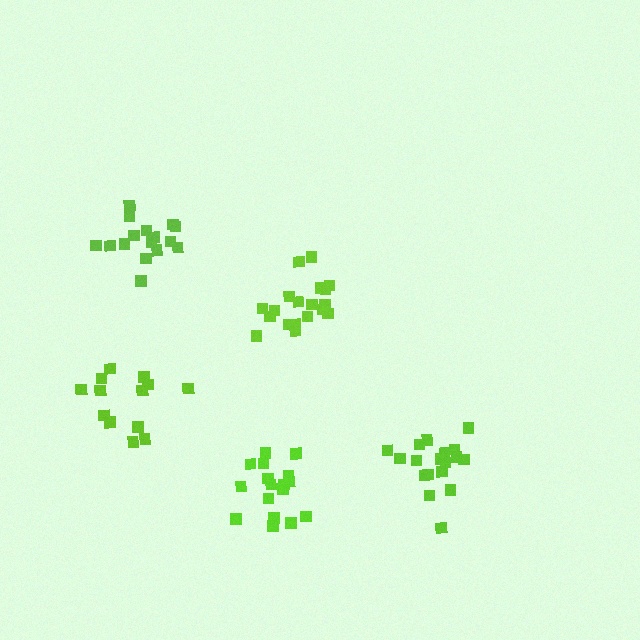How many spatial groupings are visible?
There are 5 spatial groupings.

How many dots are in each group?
Group 1: 18 dots, Group 2: 13 dots, Group 3: 17 dots, Group 4: 19 dots, Group 5: 18 dots (85 total).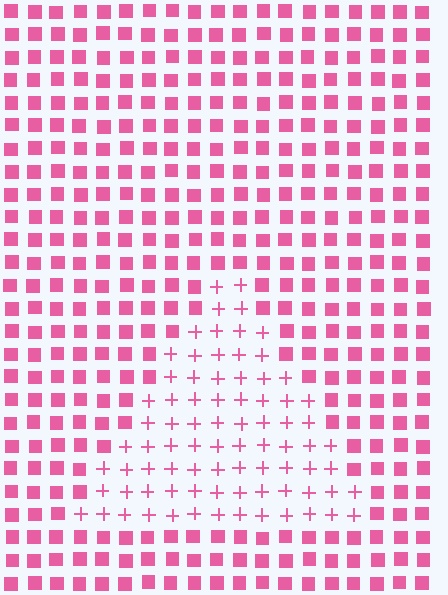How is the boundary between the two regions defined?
The boundary is defined by a change in element shape: plus signs inside vs. squares outside. All elements share the same color and spacing.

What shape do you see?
I see a triangle.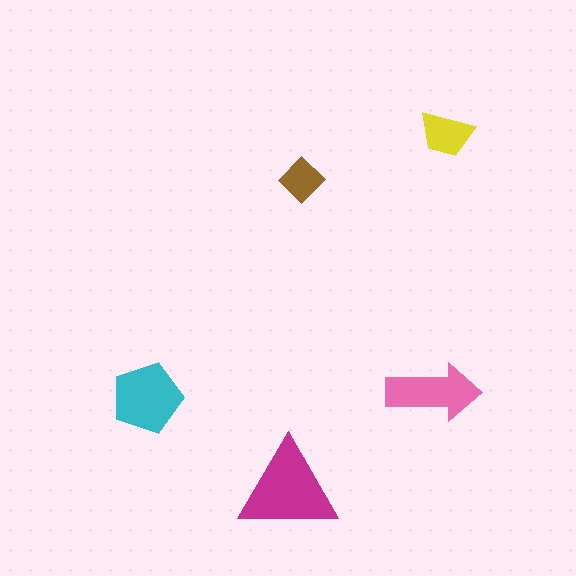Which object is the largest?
The magenta triangle.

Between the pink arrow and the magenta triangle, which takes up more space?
The magenta triangle.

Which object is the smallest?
The brown diamond.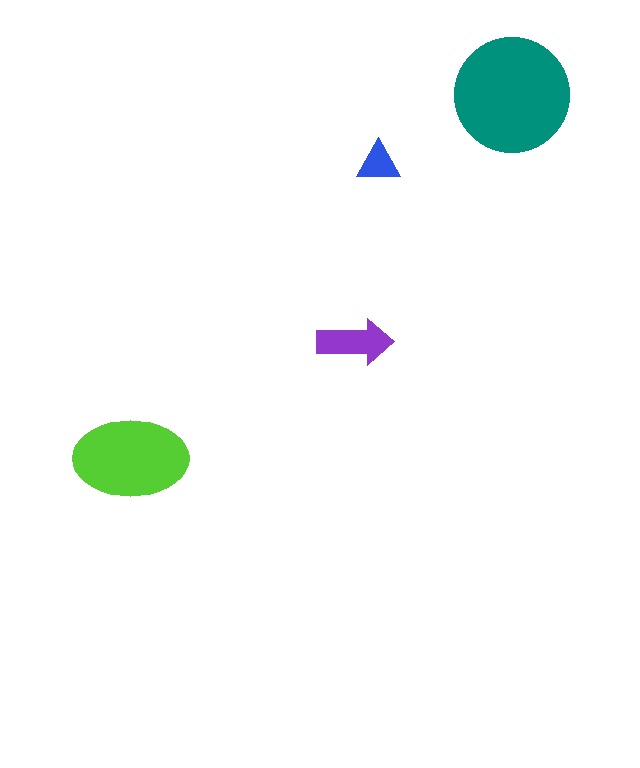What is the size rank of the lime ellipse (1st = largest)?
2nd.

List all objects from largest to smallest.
The teal circle, the lime ellipse, the purple arrow, the blue triangle.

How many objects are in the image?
There are 4 objects in the image.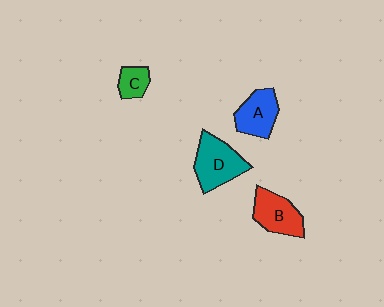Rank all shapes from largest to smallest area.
From largest to smallest: D (teal), B (red), A (blue), C (green).